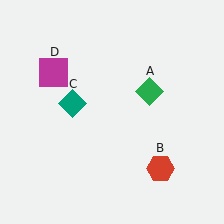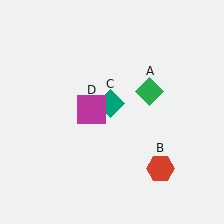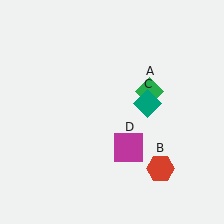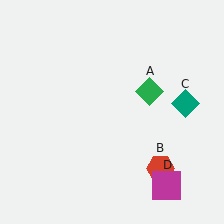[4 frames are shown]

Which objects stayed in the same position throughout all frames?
Green diamond (object A) and red hexagon (object B) remained stationary.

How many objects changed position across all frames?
2 objects changed position: teal diamond (object C), magenta square (object D).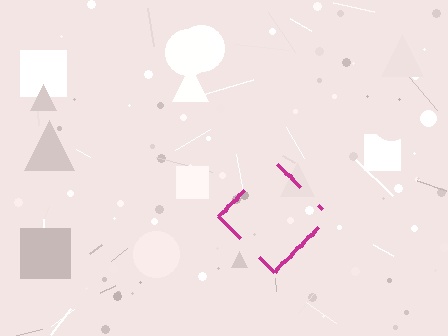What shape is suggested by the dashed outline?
The dashed outline suggests a diamond.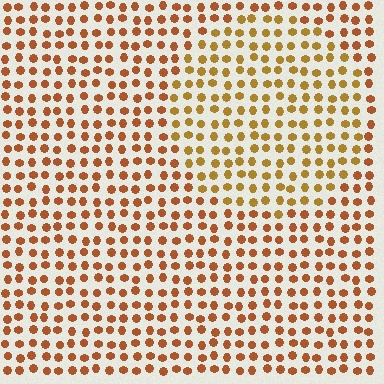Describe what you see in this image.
The image is filled with small brown elements in a uniform arrangement. A circle-shaped region is visible where the elements are tinted to a slightly different hue, forming a subtle color boundary.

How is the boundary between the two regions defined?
The boundary is defined purely by a slight shift in hue (about 22 degrees). Spacing, size, and orientation are identical on both sides.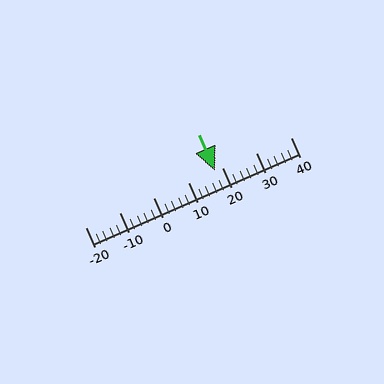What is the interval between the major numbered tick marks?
The major tick marks are spaced 10 units apart.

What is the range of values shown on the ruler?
The ruler shows values from -20 to 40.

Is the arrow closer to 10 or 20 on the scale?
The arrow is closer to 20.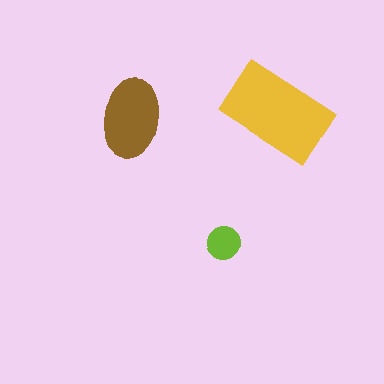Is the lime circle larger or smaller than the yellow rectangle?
Smaller.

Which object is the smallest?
The lime circle.